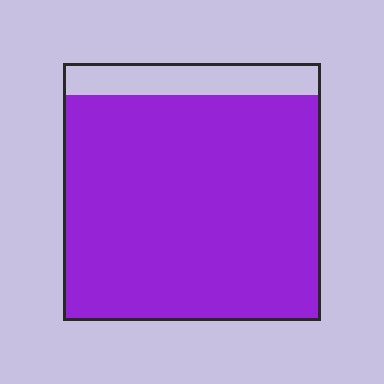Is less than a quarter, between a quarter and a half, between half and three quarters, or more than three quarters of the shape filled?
More than three quarters.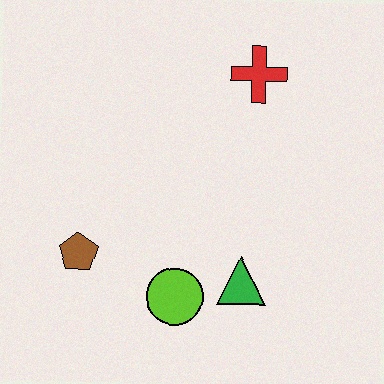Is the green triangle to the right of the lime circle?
Yes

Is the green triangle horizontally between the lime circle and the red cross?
Yes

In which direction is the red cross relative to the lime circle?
The red cross is above the lime circle.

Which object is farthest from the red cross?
The brown pentagon is farthest from the red cross.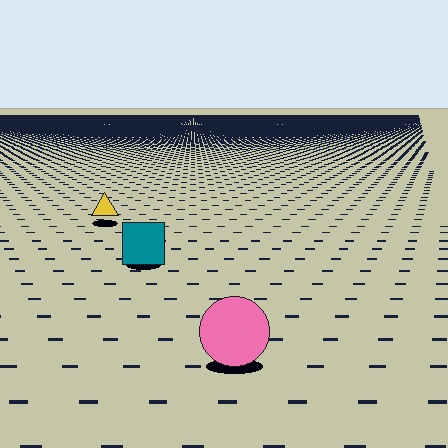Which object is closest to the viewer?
The pink circle is closest. The texture marks near it are larger and more spread out.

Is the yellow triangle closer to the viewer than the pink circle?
No. The pink circle is closer — you can tell from the texture gradient: the ground texture is coarser near it.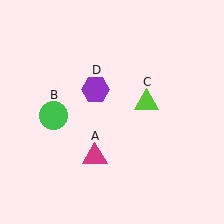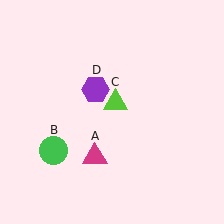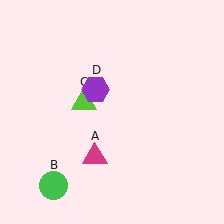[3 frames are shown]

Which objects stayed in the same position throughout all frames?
Magenta triangle (object A) and purple hexagon (object D) remained stationary.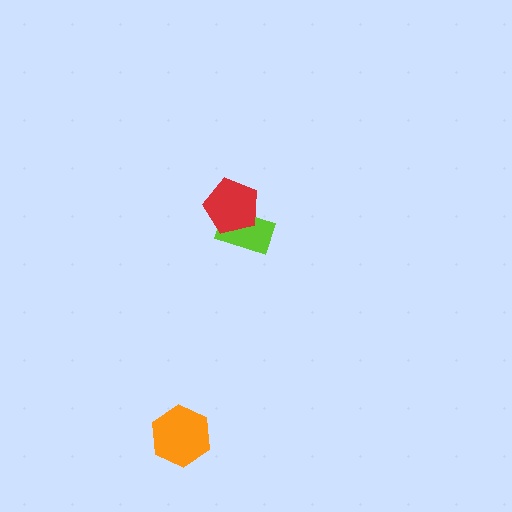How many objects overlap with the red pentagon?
1 object overlaps with the red pentagon.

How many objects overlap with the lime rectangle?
1 object overlaps with the lime rectangle.